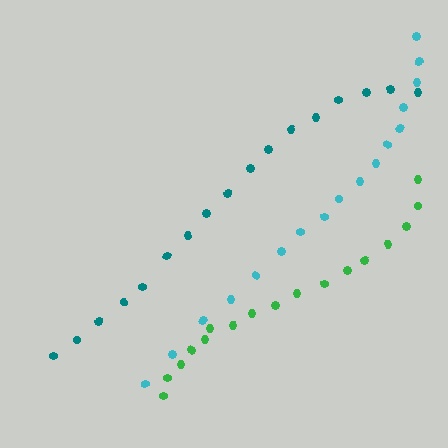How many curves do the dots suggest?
There are 3 distinct paths.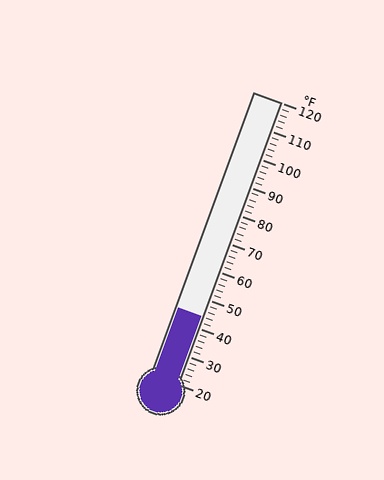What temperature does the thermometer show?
The thermometer shows approximately 44°F.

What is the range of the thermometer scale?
The thermometer scale ranges from 20°F to 120°F.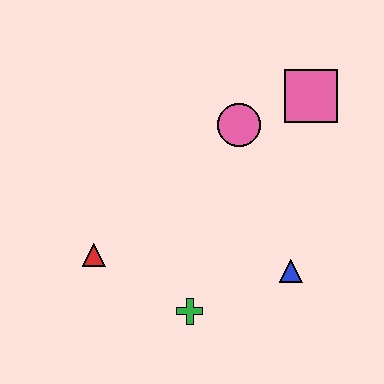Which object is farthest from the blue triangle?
The red triangle is farthest from the blue triangle.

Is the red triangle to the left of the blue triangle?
Yes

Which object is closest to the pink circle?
The pink square is closest to the pink circle.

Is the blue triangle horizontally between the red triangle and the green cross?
No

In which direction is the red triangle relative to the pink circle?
The red triangle is to the left of the pink circle.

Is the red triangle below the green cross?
No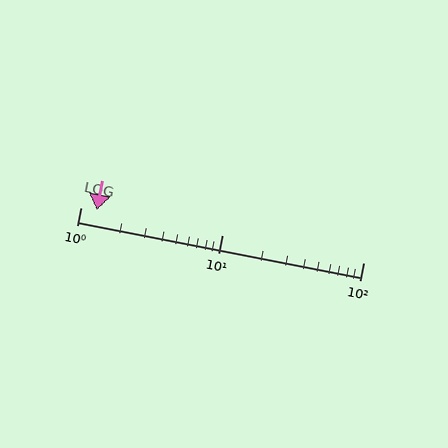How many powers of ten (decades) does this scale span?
The scale spans 2 decades, from 1 to 100.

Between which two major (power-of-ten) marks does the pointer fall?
The pointer is between 1 and 10.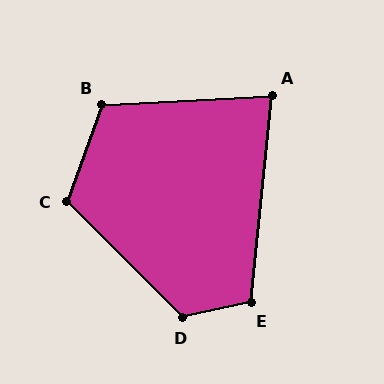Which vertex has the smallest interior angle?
A, at approximately 81 degrees.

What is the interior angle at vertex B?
Approximately 113 degrees (obtuse).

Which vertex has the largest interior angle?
D, at approximately 123 degrees.